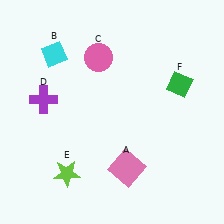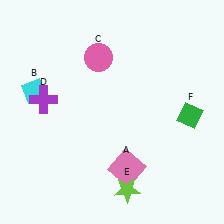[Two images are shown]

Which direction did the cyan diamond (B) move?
The cyan diamond (B) moved down.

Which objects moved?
The objects that moved are: the cyan diamond (B), the lime star (E), the green diamond (F).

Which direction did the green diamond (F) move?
The green diamond (F) moved down.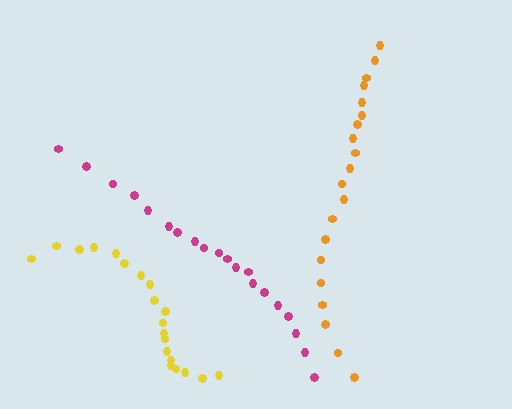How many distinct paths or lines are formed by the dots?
There are 3 distinct paths.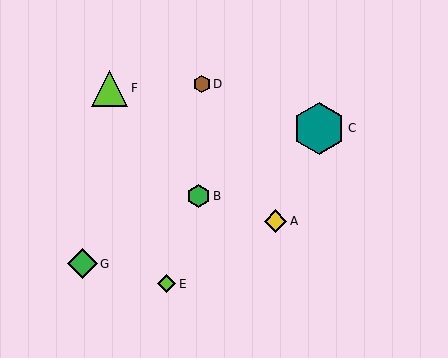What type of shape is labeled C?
Shape C is a teal hexagon.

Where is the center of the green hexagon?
The center of the green hexagon is at (198, 196).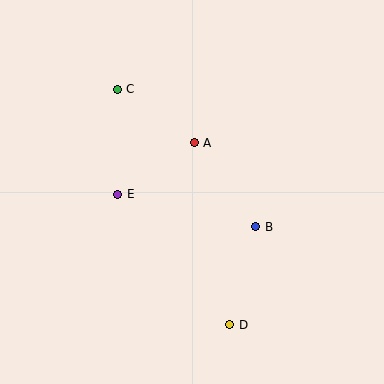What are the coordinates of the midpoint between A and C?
The midpoint between A and C is at (156, 116).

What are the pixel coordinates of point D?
Point D is at (230, 325).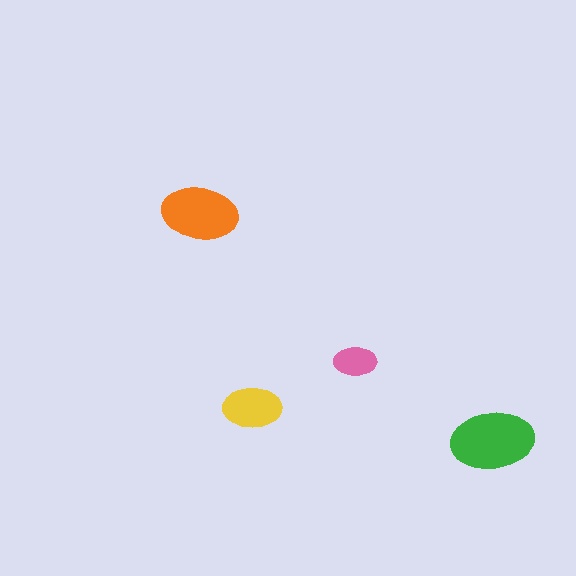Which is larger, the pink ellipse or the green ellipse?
The green one.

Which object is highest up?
The orange ellipse is topmost.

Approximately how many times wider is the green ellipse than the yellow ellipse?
About 1.5 times wider.